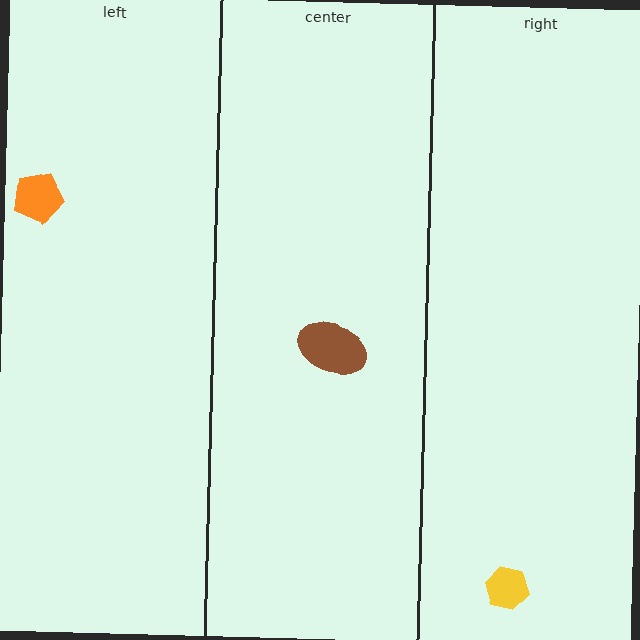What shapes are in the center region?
The brown ellipse.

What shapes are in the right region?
The yellow hexagon.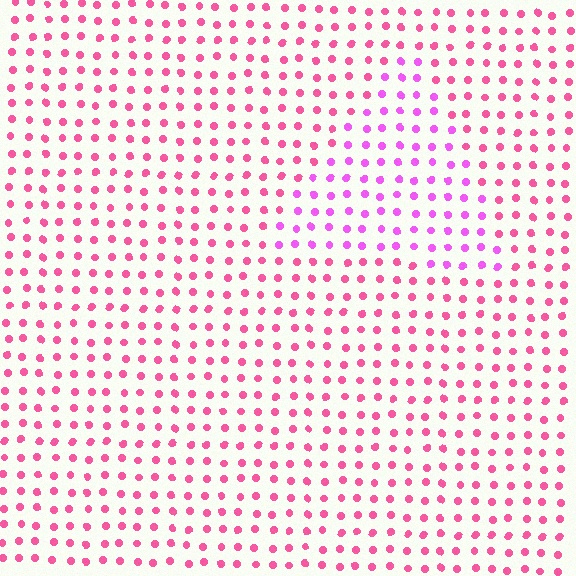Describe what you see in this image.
The image is filled with small pink elements in a uniform arrangement. A triangle-shaped region is visible where the elements are tinted to a slightly different hue, forming a subtle color boundary.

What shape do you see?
I see a triangle.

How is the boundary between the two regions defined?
The boundary is defined purely by a slight shift in hue (about 34 degrees). Spacing, size, and orientation are identical on both sides.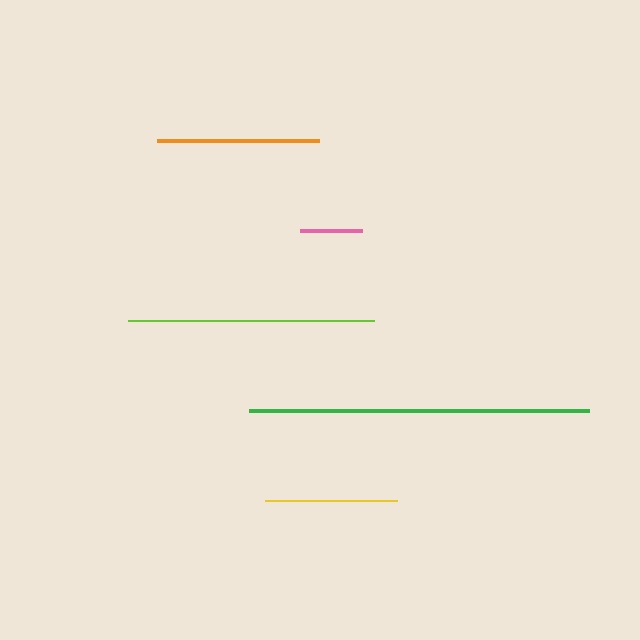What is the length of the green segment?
The green segment is approximately 340 pixels long.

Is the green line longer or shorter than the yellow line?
The green line is longer than the yellow line.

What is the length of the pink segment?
The pink segment is approximately 62 pixels long.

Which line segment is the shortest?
The pink line is the shortest at approximately 62 pixels.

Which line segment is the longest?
The green line is the longest at approximately 340 pixels.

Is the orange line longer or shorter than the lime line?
The lime line is longer than the orange line.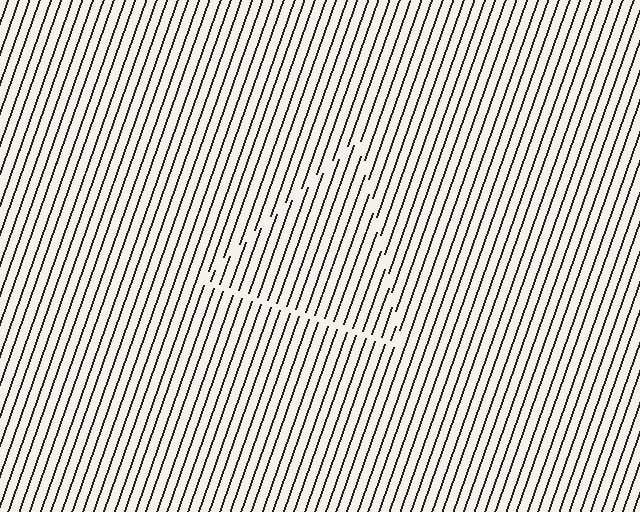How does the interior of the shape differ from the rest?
The interior of the shape contains the same grating, shifted by half a period — the contour is defined by the phase discontinuity where line-ends from the inner and outer gratings abut.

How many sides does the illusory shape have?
3 sides — the line-ends trace a triangle.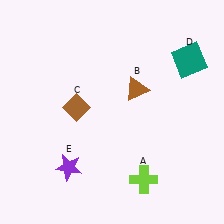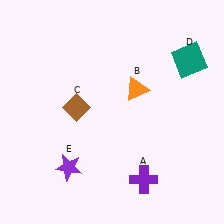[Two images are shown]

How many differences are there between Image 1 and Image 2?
There are 2 differences between the two images.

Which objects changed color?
A changed from lime to purple. B changed from brown to orange.